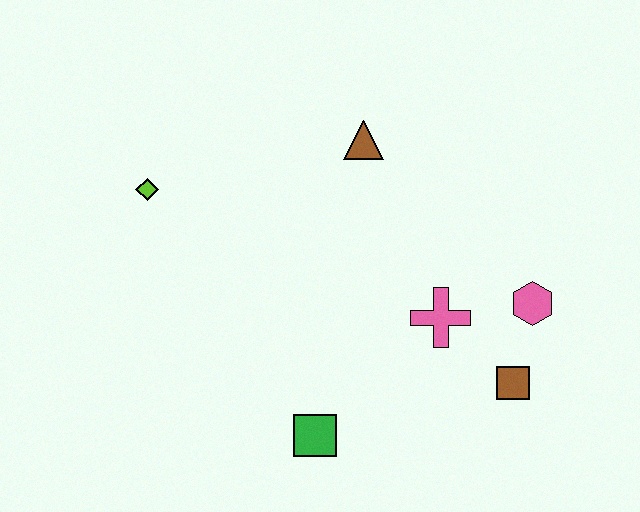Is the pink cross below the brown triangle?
Yes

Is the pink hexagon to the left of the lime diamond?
No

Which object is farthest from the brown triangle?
The green square is farthest from the brown triangle.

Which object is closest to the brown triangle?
The pink cross is closest to the brown triangle.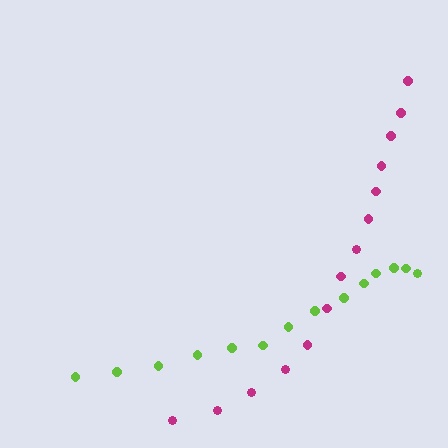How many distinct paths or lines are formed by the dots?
There are 2 distinct paths.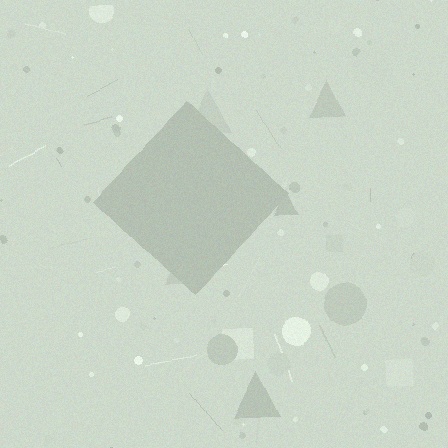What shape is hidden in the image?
A diamond is hidden in the image.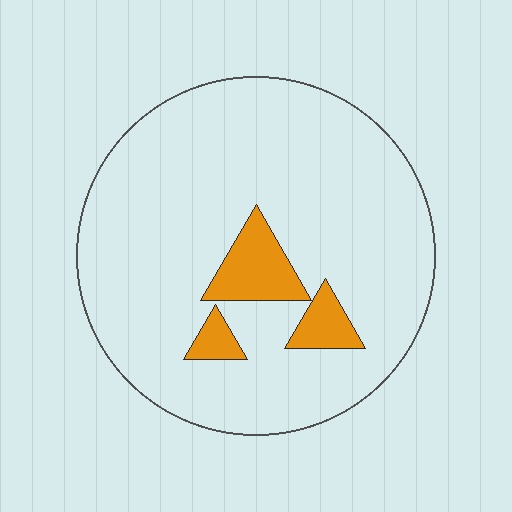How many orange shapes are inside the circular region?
3.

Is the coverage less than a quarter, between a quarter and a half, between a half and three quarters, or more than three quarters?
Less than a quarter.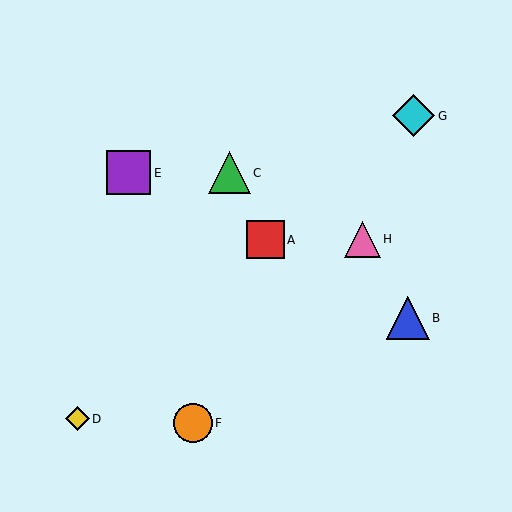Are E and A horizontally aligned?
No, E is at y≈173 and A is at y≈240.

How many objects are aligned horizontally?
2 objects (C, E) are aligned horizontally.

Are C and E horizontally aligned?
Yes, both are at y≈173.